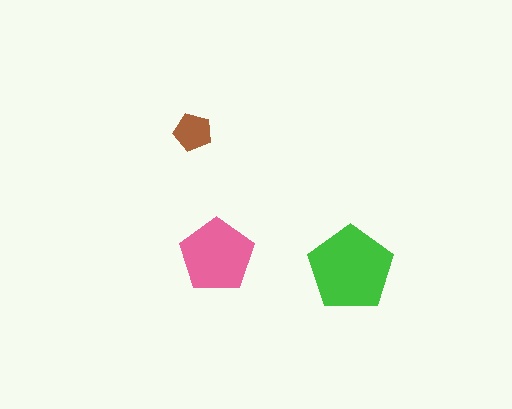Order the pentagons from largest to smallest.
the green one, the pink one, the brown one.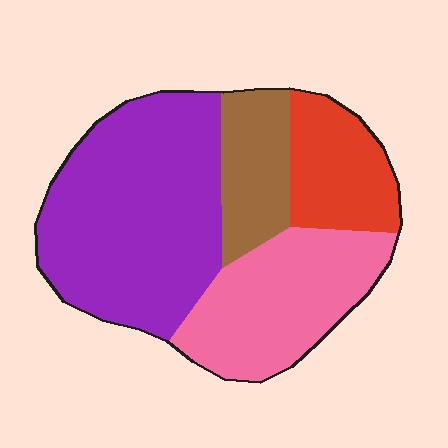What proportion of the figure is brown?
Brown takes up about one eighth (1/8) of the figure.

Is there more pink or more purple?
Purple.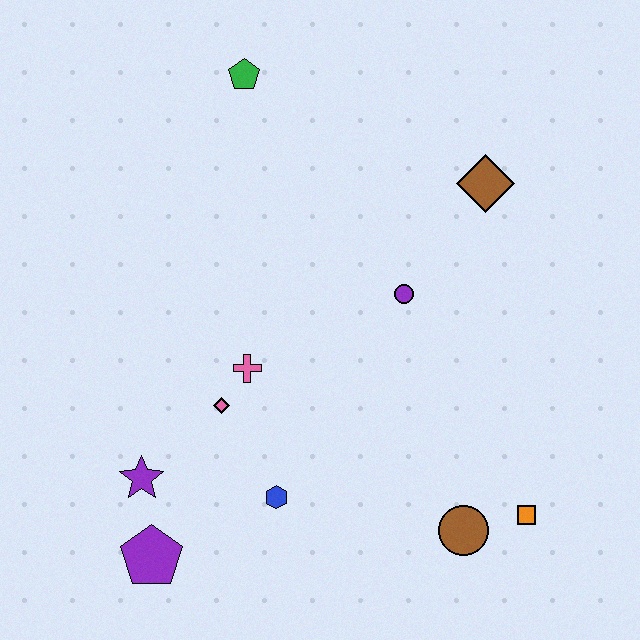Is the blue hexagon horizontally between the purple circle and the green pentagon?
Yes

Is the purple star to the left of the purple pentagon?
Yes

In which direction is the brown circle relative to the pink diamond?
The brown circle is to the right of the pink diamond.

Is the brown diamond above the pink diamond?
Yes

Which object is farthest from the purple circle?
The purple pentagon is farthest from the purple circle.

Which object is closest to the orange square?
The brown circle is closest to the orange square.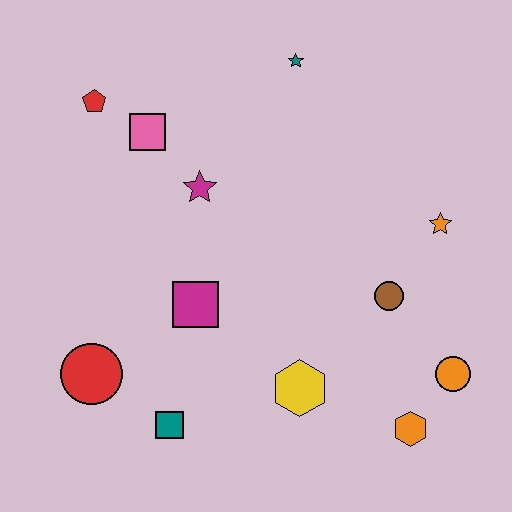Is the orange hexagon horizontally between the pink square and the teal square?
No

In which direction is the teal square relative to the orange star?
The teal square is to the left of the orange star.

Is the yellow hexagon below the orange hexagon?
No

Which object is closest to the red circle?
The teal square is closest to the red circle.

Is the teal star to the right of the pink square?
Yes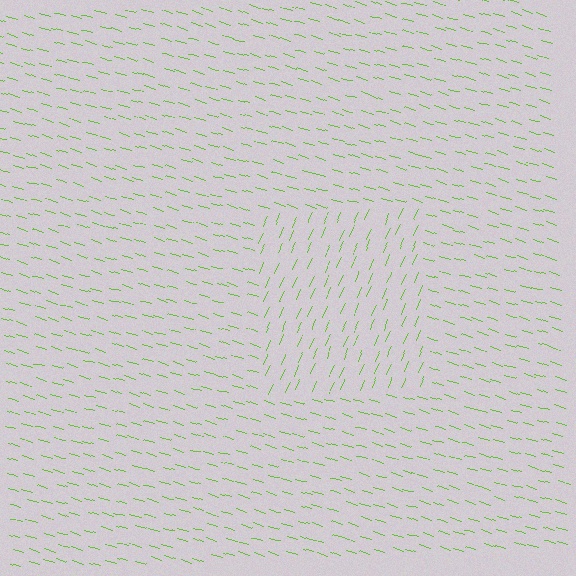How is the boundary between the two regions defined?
The boundary is defined purely by a change in line orientation (approximately 83 degrees difference). All lines are the same color and thickness.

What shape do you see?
I see a rectangle.